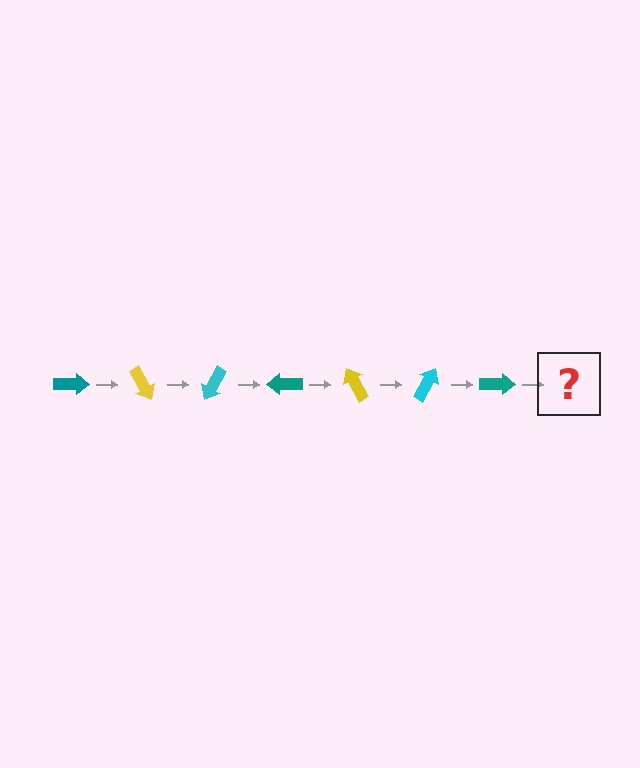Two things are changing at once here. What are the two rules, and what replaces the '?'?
The two rules are that it rotates 60 degrees each step and the color cycles through teal, yellow, and cyan. The '?' should be a yellow arrow, rotated 420 degrees from the start.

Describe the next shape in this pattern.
It should be a yellow arrow, rotated 420 degrees from the start.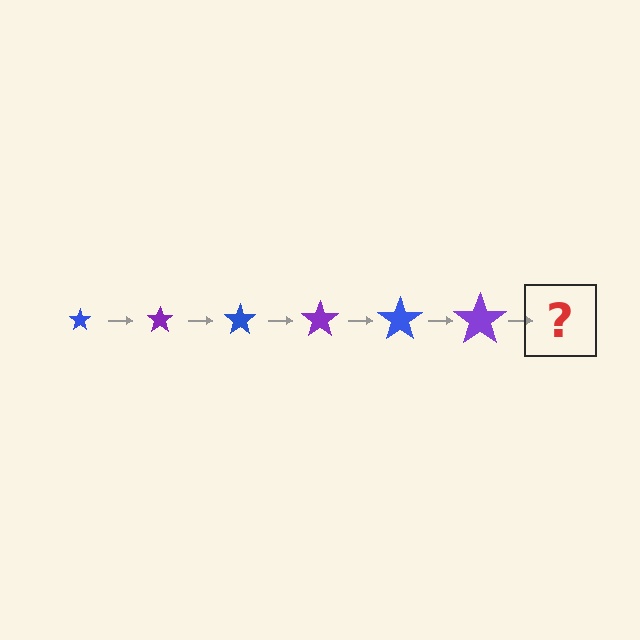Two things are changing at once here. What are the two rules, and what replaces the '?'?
The two rules are that the star grows larger each step and the color cycles through blue and purple. The '?' should be a blue star, larger than the previous one.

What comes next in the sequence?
The next element should be a blue star, larger than the previous one.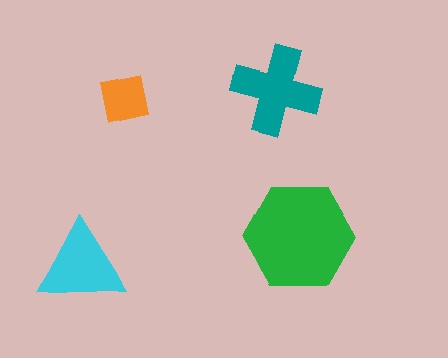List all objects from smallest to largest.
The orange square, the cyan triangle, the teal cross, the green hexagon.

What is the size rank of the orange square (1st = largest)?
4th.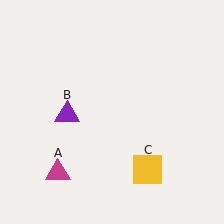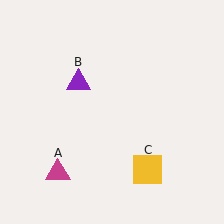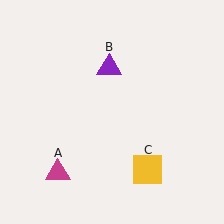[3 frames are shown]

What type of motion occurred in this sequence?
The purple triangle (object B) rotated clockwise around the center of the scene.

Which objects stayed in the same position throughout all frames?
Magenta triangle (object A) and yellow square (object C) remained stationary.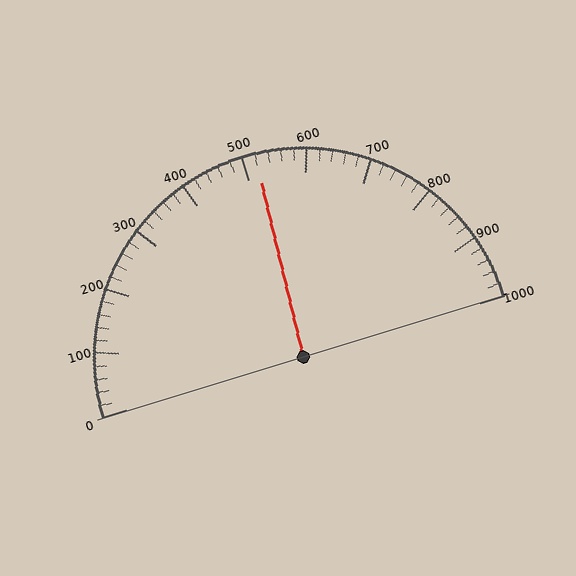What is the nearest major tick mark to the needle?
The nearest major tick mark is 500.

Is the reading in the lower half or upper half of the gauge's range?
The reading is in the upper half of the range (0 to 1000).